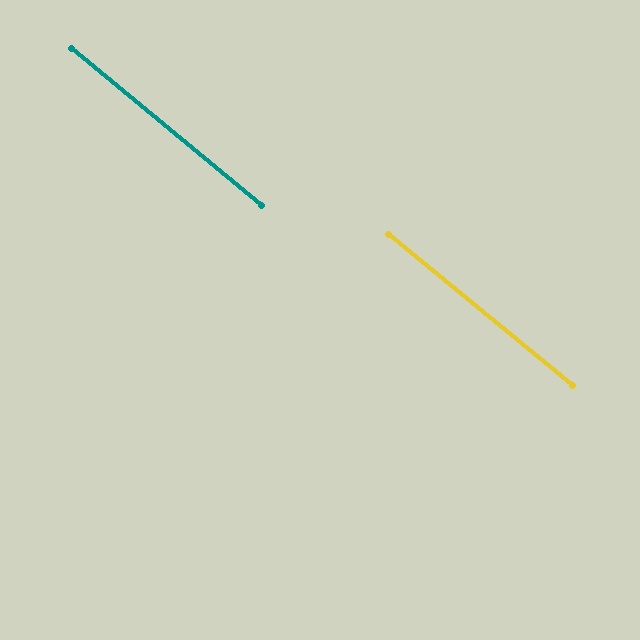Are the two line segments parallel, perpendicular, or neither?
Parallel — their directions differ by only 0.2°.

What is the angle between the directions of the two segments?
Approximately 0 degrees.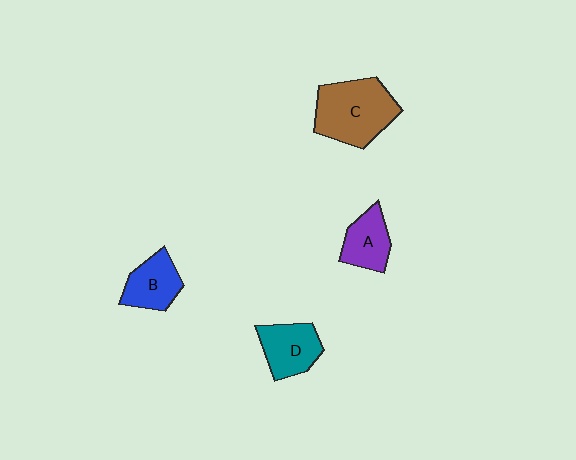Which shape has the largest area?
Shape C (brown).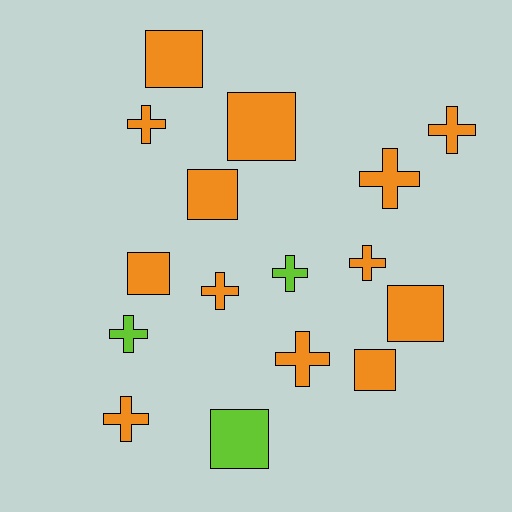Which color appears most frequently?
Orange, with 13 objects.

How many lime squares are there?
There is 1 lime square.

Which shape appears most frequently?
Cross, with 9 objects.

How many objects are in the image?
There are 16 objects.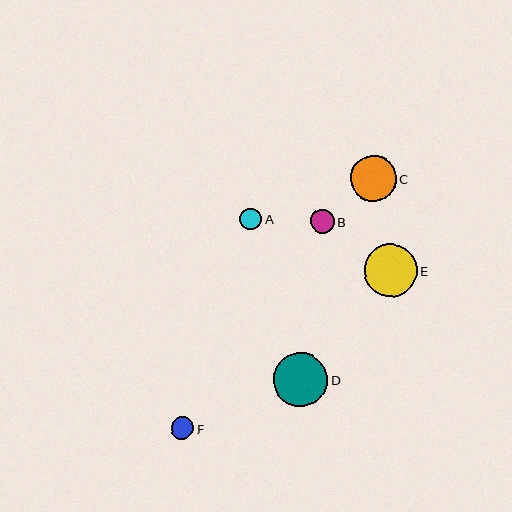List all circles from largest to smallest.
From largest to smallest: D, E, C, B, F, A.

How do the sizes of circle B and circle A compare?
Circle B and circle A are approximately the same size.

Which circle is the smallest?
Circle A is the smallest with a size of approximately 22 pixels.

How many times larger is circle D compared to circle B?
Circle D is approximately 2.3 times the size of circle B.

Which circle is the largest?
Circle D is the largest with a size of approximately 54 pixels.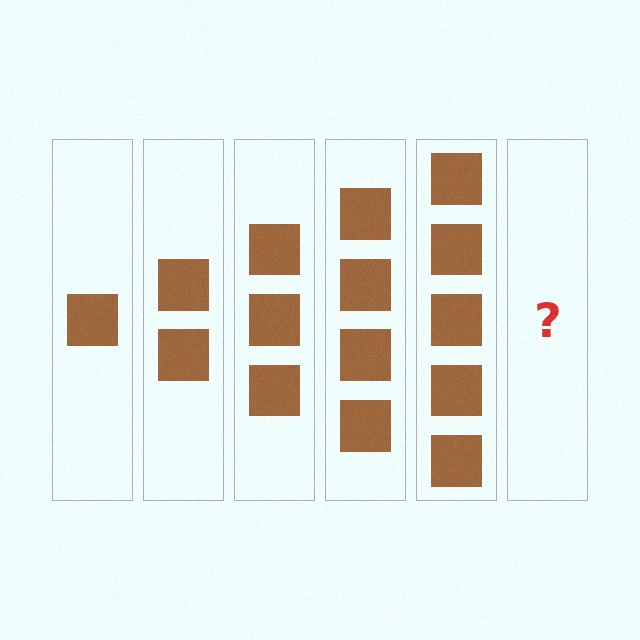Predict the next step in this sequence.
The next step is 6 squares.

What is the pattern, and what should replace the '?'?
The pattern is that each step adds one more square. The '?' should be 6 squares.